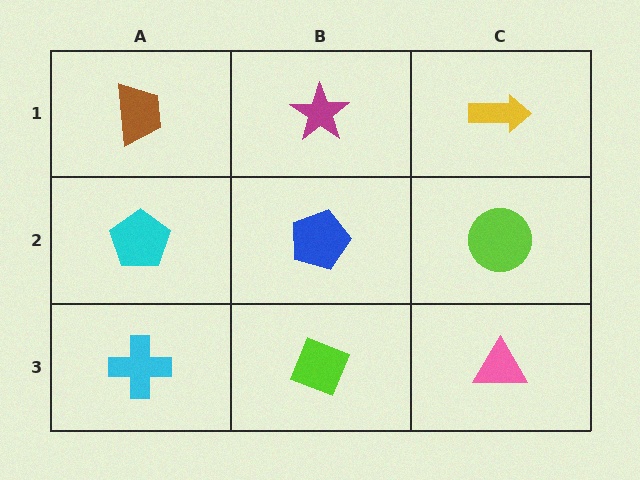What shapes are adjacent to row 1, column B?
A blue pentagon (row 2, column B), a brown trapezoid (row 1, column A), a yellow arrow (row 1, column C).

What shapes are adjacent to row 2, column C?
A yellow arrow (row 1, column C), a pink triangle (row 3, column C), a blue pentagon (row 2, column B).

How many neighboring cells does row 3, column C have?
2.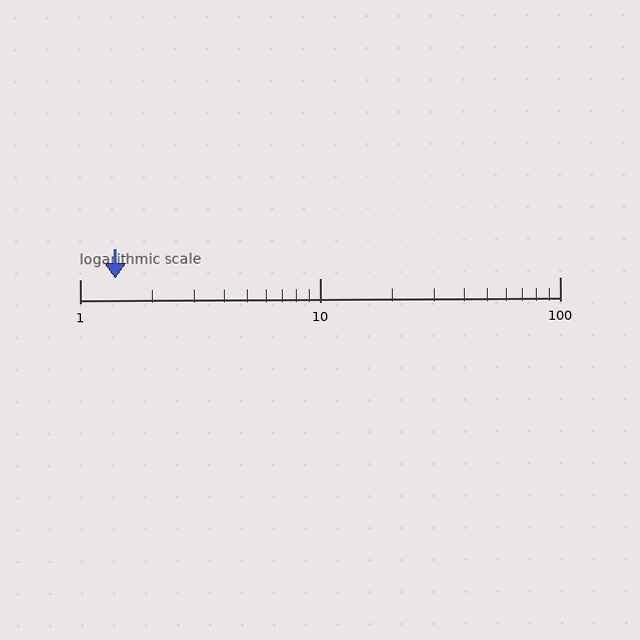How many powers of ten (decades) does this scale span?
The scale spans 2 decades, from 1 to 100.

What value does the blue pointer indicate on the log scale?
The pointer indicates approximately 1.4.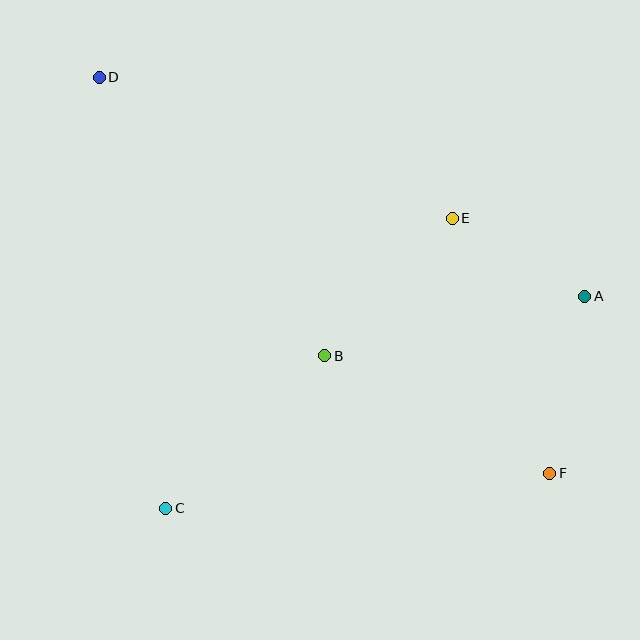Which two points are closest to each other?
Points A and E are closest to each other.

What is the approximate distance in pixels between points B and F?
The distance between B and F is approximately 254 pixels.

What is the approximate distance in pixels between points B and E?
The distance between B and E is approximately 188 pixels.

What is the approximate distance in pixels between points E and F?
The distance between E and F is approximately 273 pixels.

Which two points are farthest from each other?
Points D and F are farthest from each other.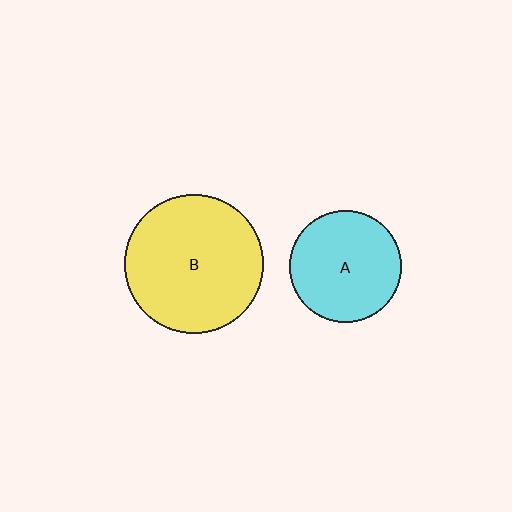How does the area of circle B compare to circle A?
Approximately 1.5 times.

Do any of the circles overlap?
No, none of the circles overlap.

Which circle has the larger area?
Circle B (yellow).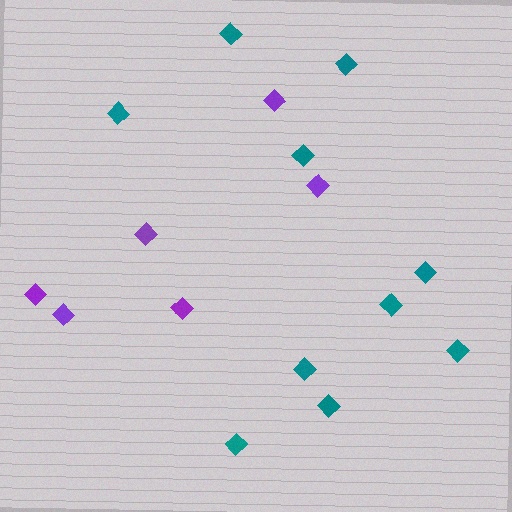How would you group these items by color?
There are 2 groups: one group of teal diamonds (10) and one group of purple diamonds (6).